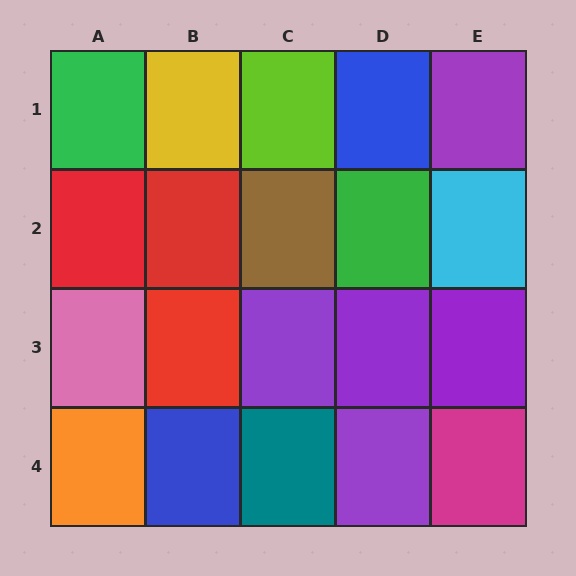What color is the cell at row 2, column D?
Green.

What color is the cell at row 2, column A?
Red.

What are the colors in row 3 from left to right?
Pink, red, purple, purple, purple.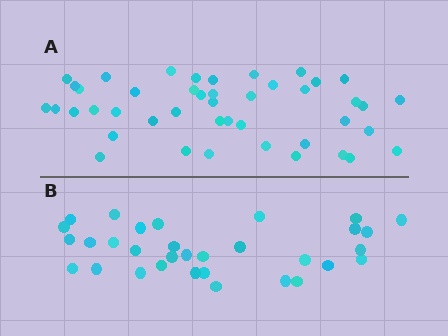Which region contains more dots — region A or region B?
Region A (the top region) has more dots.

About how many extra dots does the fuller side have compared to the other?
Region A has roughly 12 or so more dots than region B.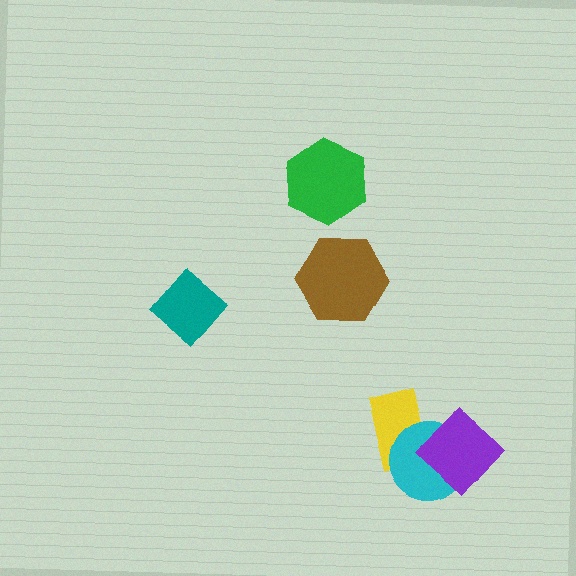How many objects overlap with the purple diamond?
1 object overlaps with the purple diamond.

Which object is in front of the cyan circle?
The purple diamond is in front of the cyan circle.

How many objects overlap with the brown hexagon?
0 objects overlap with the brown hexagon.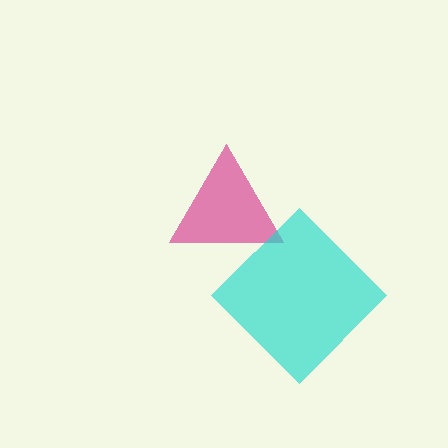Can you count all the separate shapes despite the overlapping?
Yes, there are 2 separate shapes.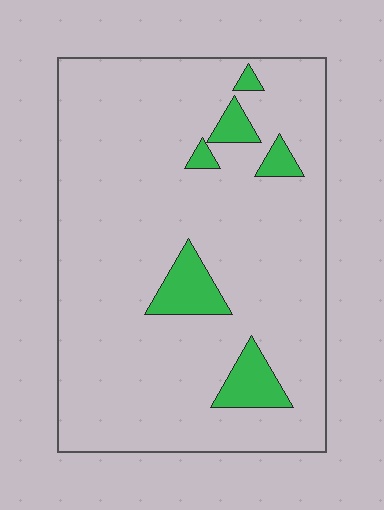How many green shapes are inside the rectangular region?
6.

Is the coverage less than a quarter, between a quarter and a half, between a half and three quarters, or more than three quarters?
Less than a quarter.